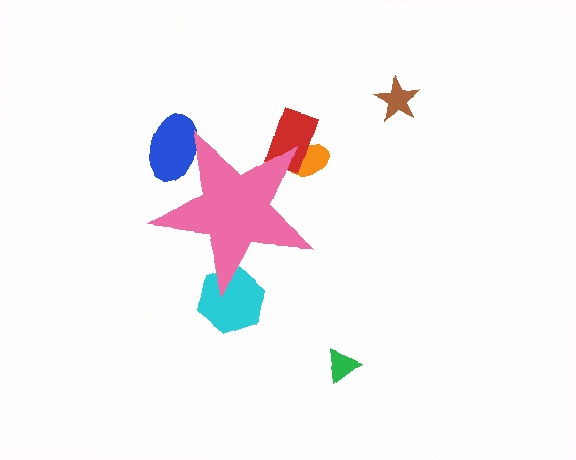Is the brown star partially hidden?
No, the brown star is fully visible.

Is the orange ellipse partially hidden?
Yes, the orange ellipse is partially hidden behind the pink star.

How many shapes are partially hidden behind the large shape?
4 shapes are partially hidden.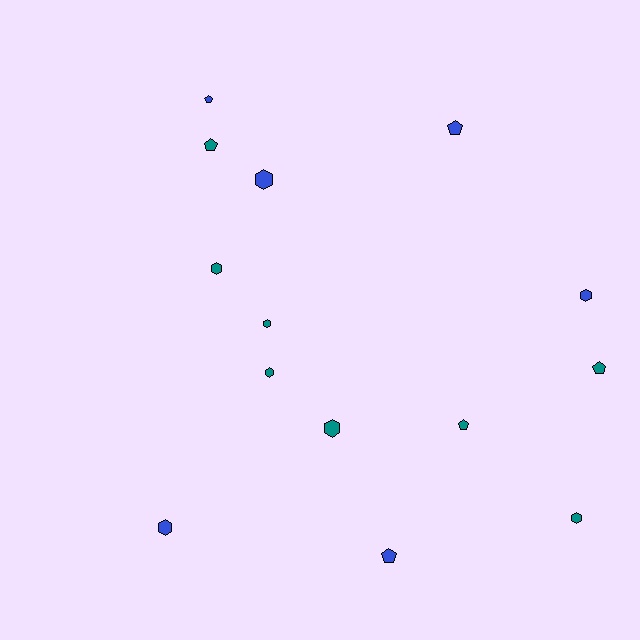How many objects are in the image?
There are 14 objects.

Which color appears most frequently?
Teal, with 8 objects.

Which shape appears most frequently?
Hexagon, with 8 objects.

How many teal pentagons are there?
There are 3 teal pentagons.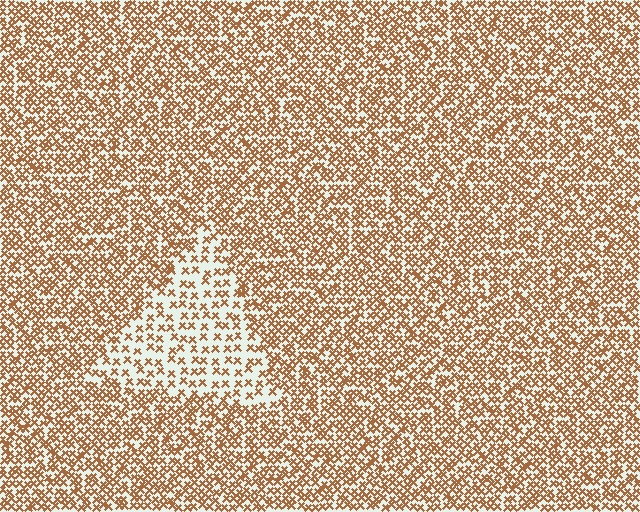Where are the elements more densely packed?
The elements are more densely packed outside the triangle boundary.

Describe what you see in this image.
The image contains small brown elements arranged at two different densities. A triangle-shaped region is visible where the elements are less densely packed than the surrounding area.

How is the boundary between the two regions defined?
The boundary is defined by a change in element density (approximately 2.1x ratio). All elements are the same color, size, and shape.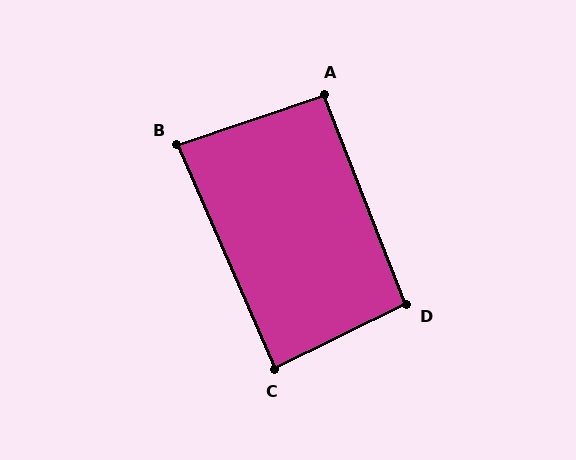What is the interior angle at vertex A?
Approximately 93 degrees (approximately right).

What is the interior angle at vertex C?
Approximately 87 degrees (approximately right).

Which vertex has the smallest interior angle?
B, at approximately 85 degrees.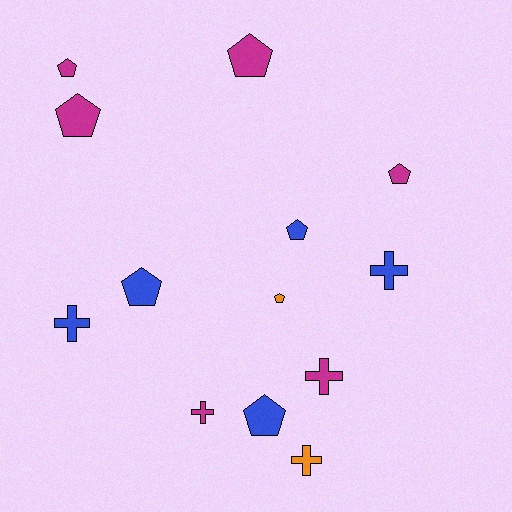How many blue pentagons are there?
There are 3 blue pentagons.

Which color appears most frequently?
Magenta, with 6 objects.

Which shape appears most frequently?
Pentagon, with 8 objects.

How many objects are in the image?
There are 13 objects.